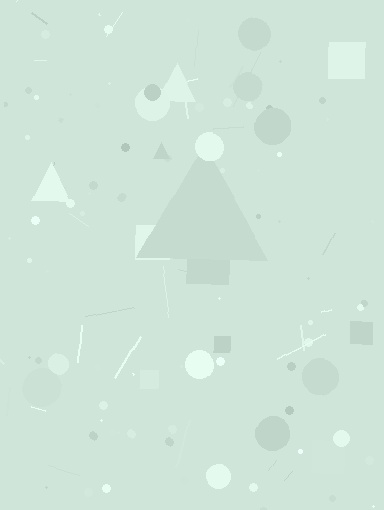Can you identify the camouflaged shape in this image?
The camouflaged shape is a triangle.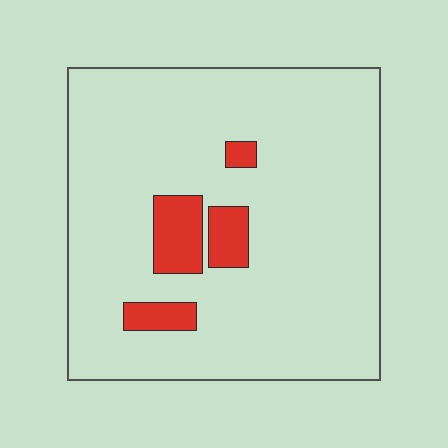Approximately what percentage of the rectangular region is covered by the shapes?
Approximately 10%.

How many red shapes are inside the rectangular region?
4.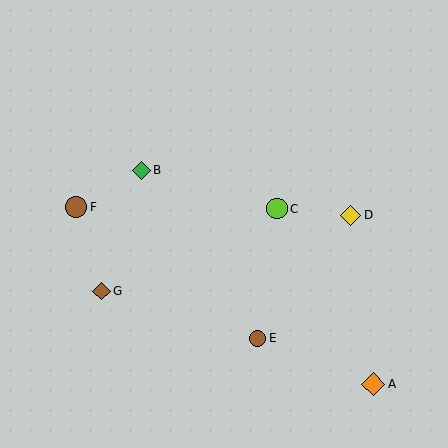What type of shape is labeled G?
Shape G is a brown diamond.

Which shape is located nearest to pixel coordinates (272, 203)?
The lime circle (labeled C) at (277, 209) is nearest to that location.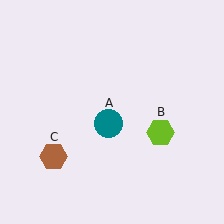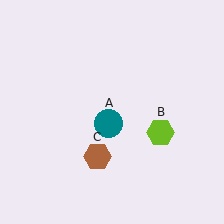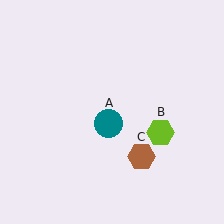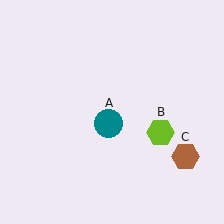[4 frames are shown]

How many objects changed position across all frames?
1 object changed position: brown hexagon (object C).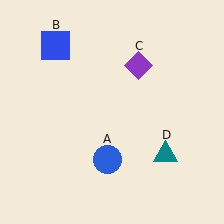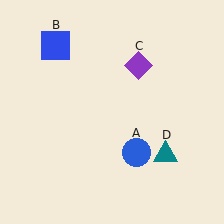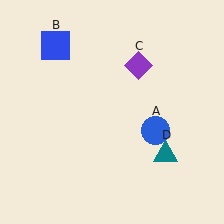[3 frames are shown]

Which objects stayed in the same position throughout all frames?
Blue square (object B) and purple diamond (object C) and teal triangle (object D) remained stationary.